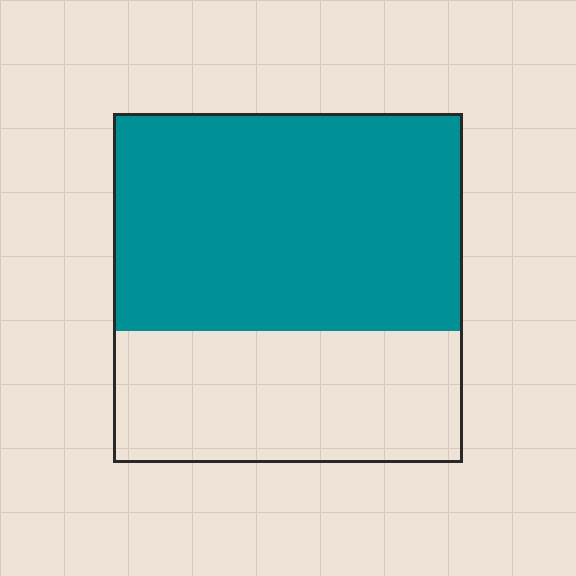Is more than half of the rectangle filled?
Yes.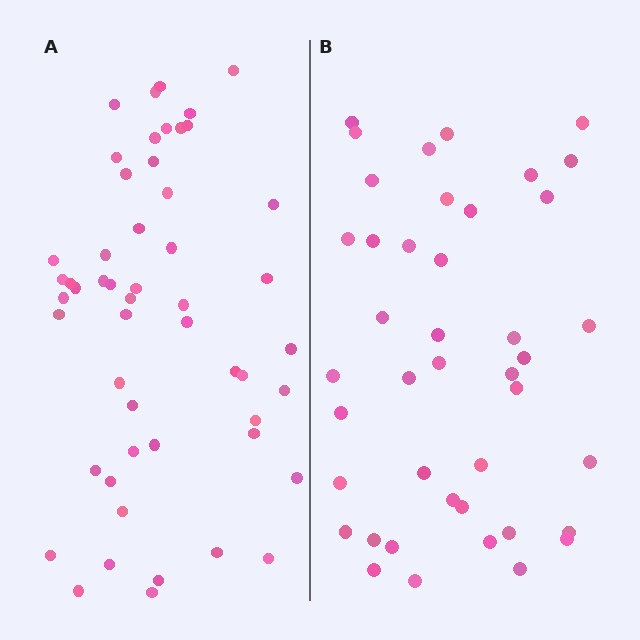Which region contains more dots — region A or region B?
Region A (the left region) has more dots.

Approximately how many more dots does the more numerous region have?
Region A has roughly 10 or so more dots than region B.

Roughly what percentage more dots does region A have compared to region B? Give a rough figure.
About 25% more.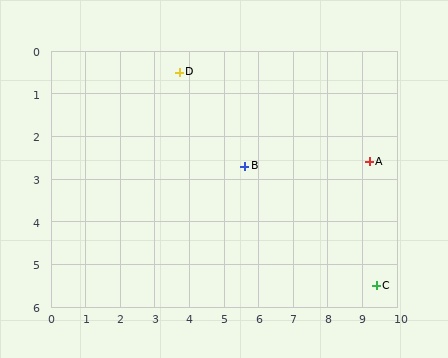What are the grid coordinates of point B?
Point B is at approximately (5.6, 2.7).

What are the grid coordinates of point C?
Point C is at approximately (9.4, 5.5).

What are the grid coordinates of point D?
Point D is at approximately (3.7, 0.5).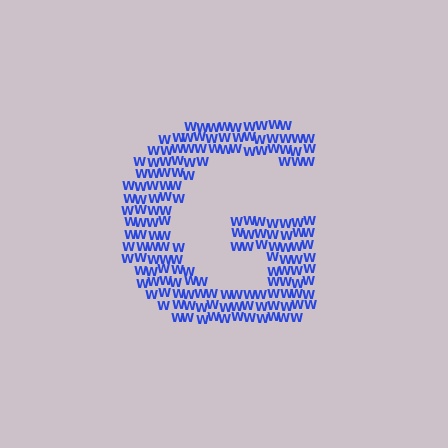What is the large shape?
The large shape is the letter G.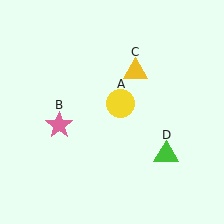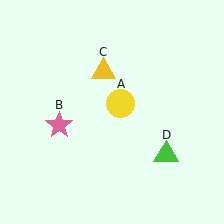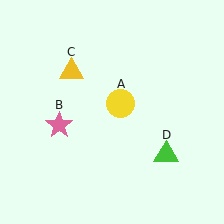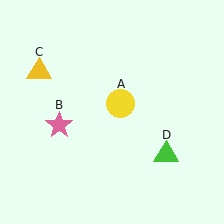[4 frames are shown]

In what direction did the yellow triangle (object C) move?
The yellow triangle (object C) moved left.